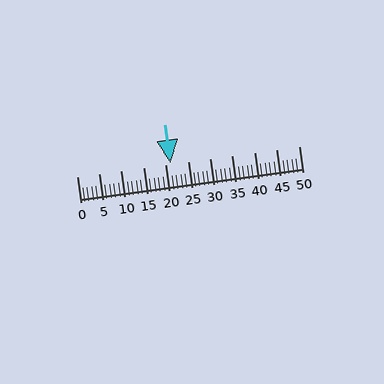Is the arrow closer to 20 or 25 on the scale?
The arrow is closer to 20.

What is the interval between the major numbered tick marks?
The major tick marks are spaced 5 units apart.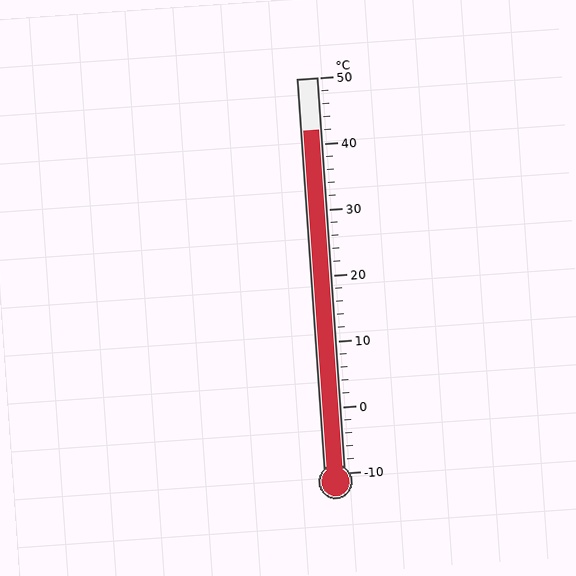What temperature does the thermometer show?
The thermometer shows approximately 42°C.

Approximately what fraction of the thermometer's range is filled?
The thermometer is filled to approximately 85% of its range.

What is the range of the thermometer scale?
The thermometer scale ranges from -10°C to 50°C.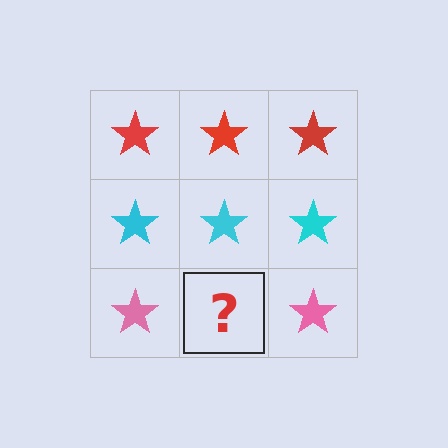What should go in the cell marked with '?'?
The missing cell should contain a pink star.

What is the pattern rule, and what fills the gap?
The rule is that each row has a consistent color. The gap should be filled with a pink star.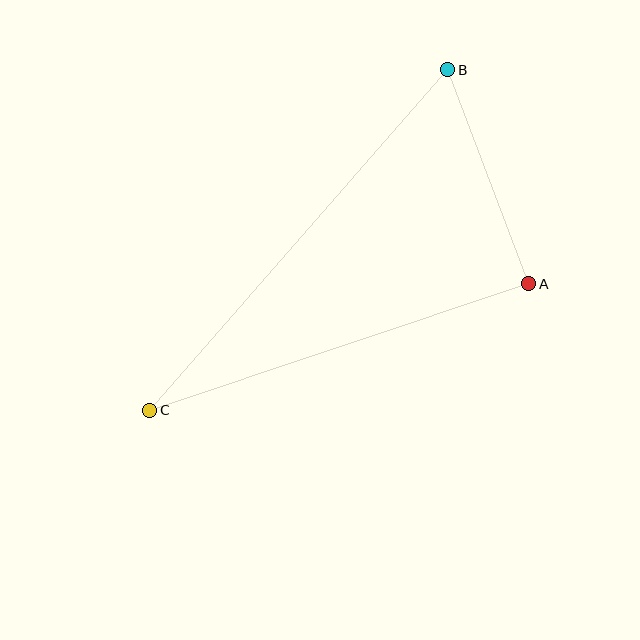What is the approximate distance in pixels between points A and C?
The distance between A and C is approximately 399 pixels.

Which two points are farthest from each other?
Points B and C are farthest from each other.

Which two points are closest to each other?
Points A and B are closest to each other.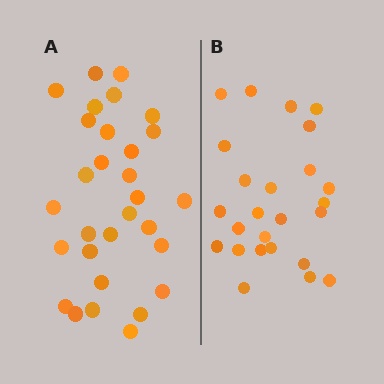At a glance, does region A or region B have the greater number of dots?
Region A (the left region) has more dots.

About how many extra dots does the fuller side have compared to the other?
Region A has about 5 more dots than region B.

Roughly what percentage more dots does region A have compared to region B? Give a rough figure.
About 20% more.